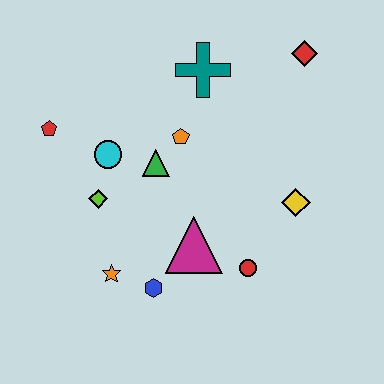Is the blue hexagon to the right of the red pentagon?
Yes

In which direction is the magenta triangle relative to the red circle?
The magenta triangle is to the left of the red circle.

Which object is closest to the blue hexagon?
The orange star is closest to the blue hexagon.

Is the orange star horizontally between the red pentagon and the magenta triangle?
Yes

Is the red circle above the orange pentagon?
No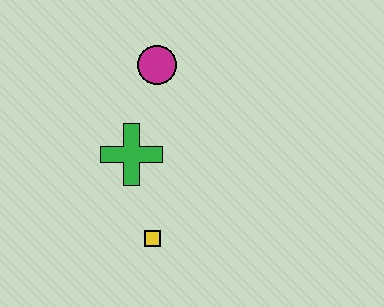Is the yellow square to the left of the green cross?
No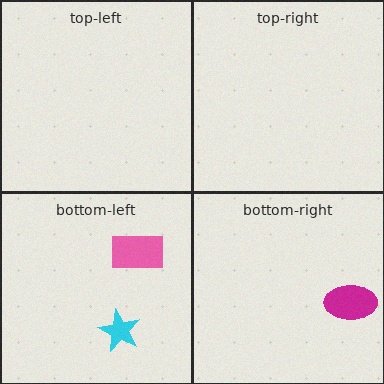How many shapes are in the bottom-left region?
2.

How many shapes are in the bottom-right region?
1.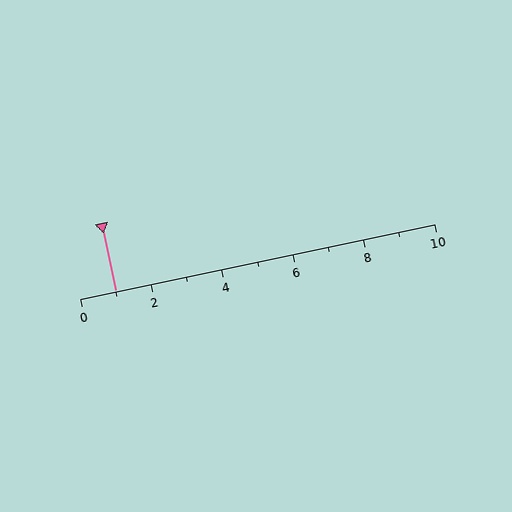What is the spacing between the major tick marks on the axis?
The major ticks are spaced 2 apart.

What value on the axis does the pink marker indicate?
The marker indicates approximately 1.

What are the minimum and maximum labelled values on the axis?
The axis runs from 0 to 10.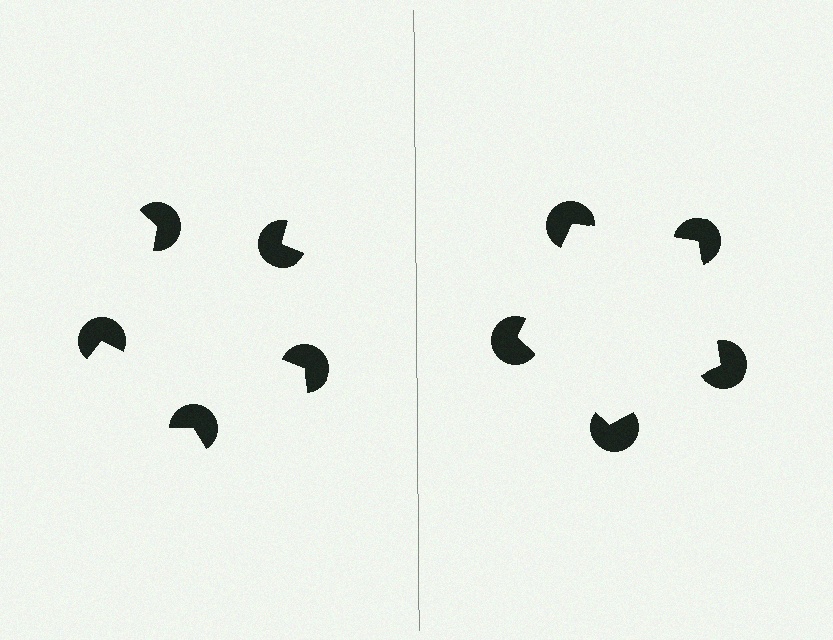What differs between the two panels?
The pac-man discs are positioned identically on both sides; only the wedge orientations differ. On the right they align to a pentagon; on the left they are misaligned.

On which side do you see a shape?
An illusory pentagon appears on the right side. On the left side the wedge cuts are rotated, so no coherent shape forms.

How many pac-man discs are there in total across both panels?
10 — 5 on each side.